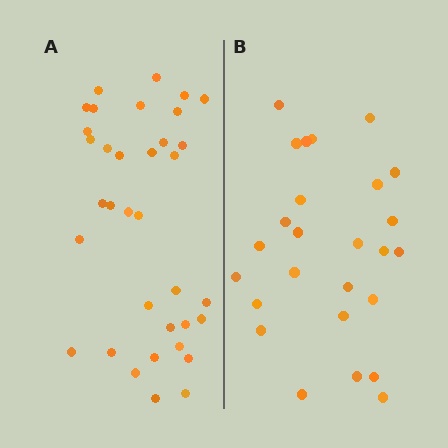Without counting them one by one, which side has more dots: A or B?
Region A (the left region) has more dots.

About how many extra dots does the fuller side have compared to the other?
Region A has roughly 8 or so more dots than region B.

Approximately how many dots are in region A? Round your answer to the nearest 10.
About 40 dots. (The exact count is 35, which rounds to 40.)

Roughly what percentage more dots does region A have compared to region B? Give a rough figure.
About 35% more.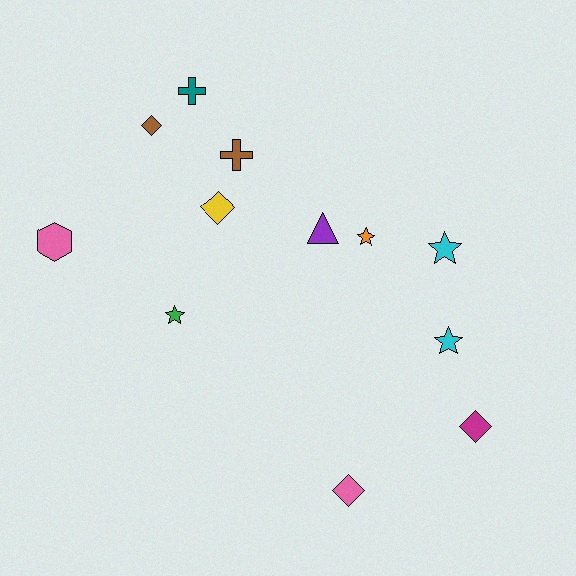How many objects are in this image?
There are 12 objects.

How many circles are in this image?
There are no circles.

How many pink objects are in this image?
There are 2 pink objects.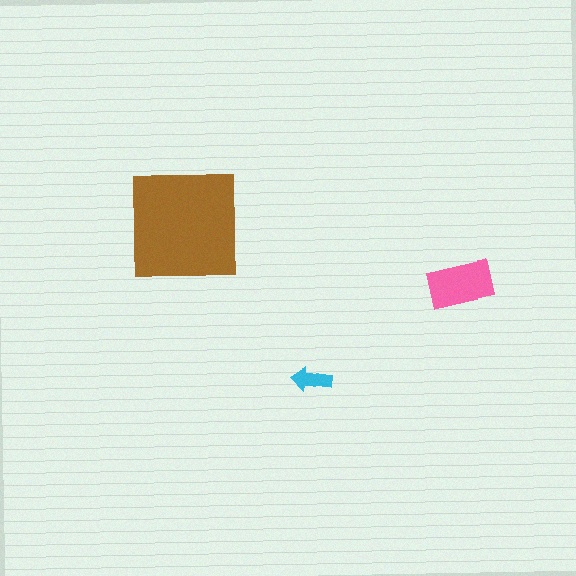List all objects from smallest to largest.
The cyan arrow, the pink rectangle, the brown square.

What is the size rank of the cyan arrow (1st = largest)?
3rd.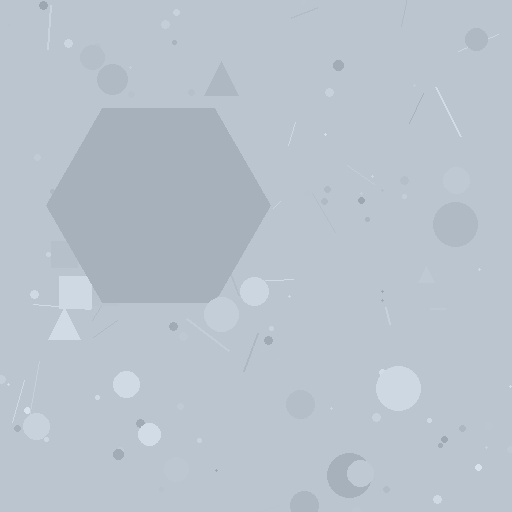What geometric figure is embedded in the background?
A hexagon is embedded in the background.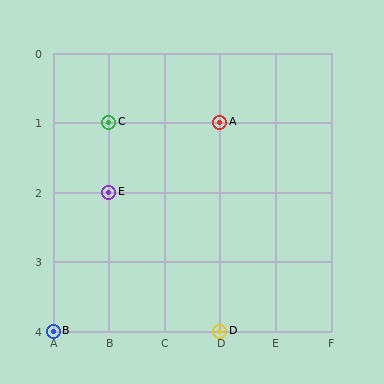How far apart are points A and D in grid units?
Points A and D are 3 rows apart.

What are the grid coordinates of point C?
Point C is at grid coordinates (B, 1).